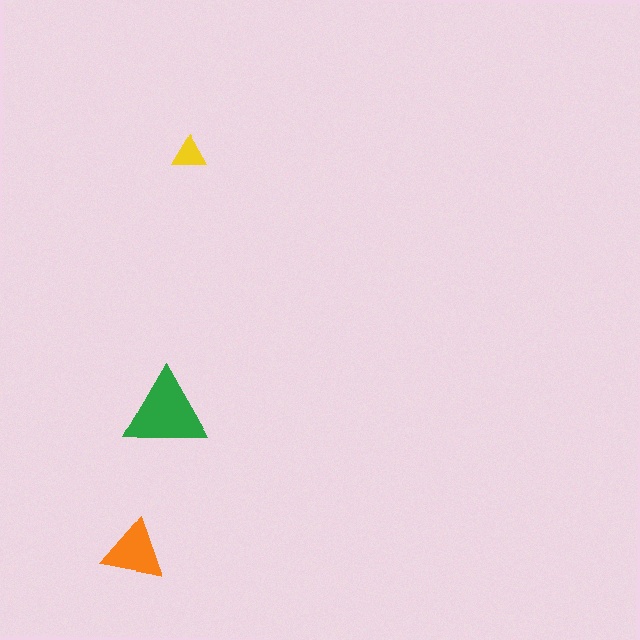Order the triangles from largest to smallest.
the green one, the orange one, the yellow one.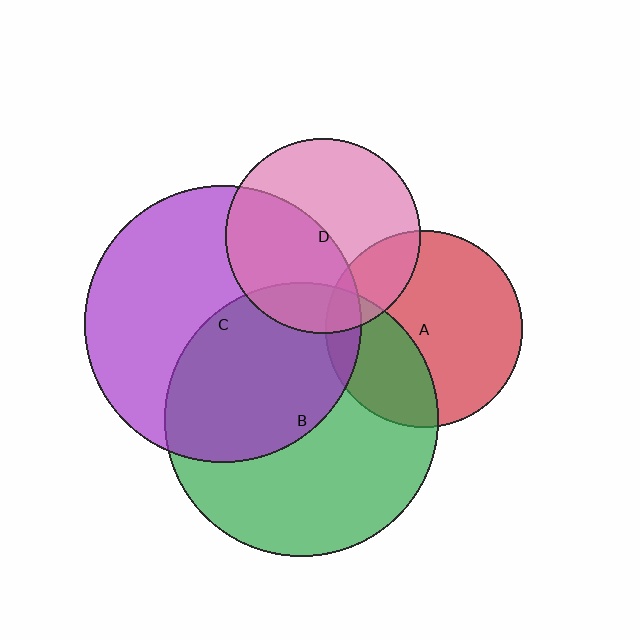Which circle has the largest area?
Circle C (purple).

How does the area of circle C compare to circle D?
Approximately 2.0 times.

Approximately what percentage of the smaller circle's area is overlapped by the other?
Approximately 45%.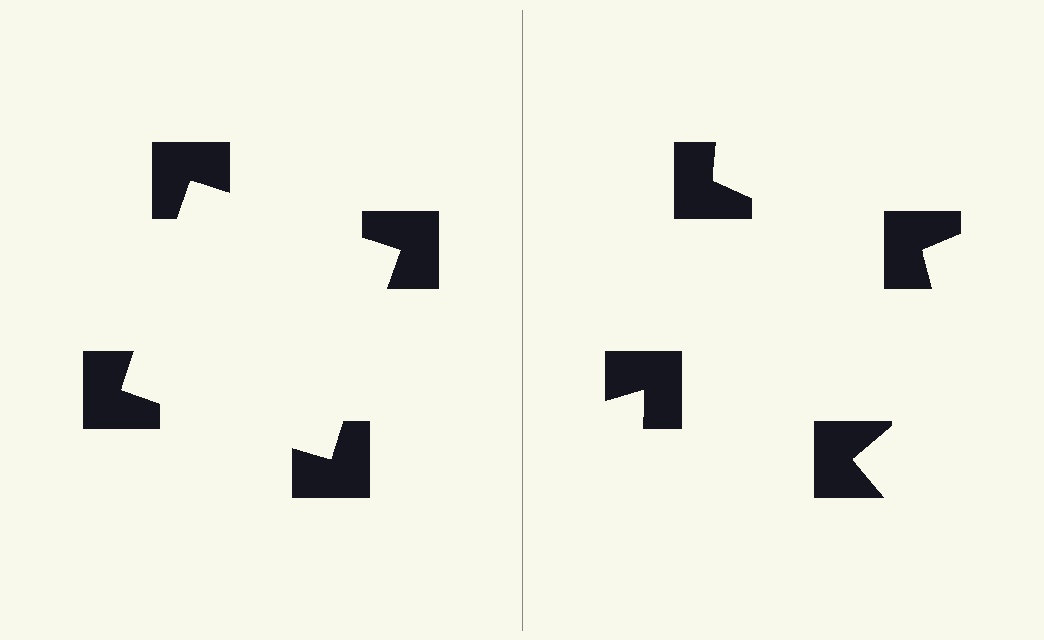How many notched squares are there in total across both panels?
8 — 4 on each side.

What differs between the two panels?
The notched squares are positioned identically on both sides; only the wedge orientations differ. On the left they align to a square; on the right they are misaligned.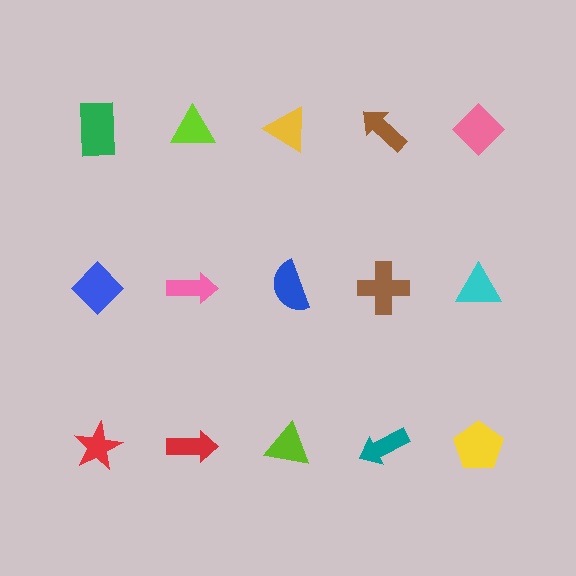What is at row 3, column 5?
A yellow pentagon.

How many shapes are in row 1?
5 shapes.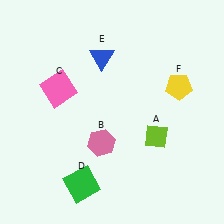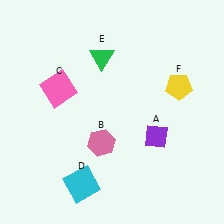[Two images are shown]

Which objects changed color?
A changed from lime to purple. D changed from green to cyan. E changed from blue to green.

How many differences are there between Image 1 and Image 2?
There are 3 differences between the two images.